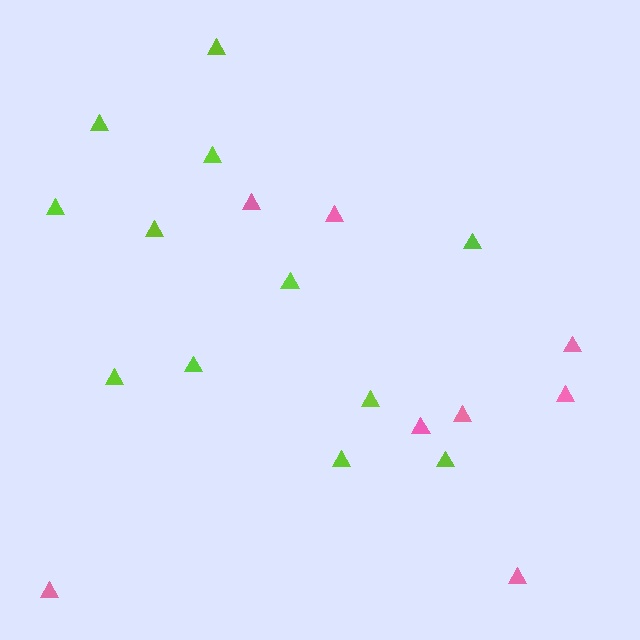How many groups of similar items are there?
There are 2 groups: one group of pink triangles (8) and one group of lime triangles (12).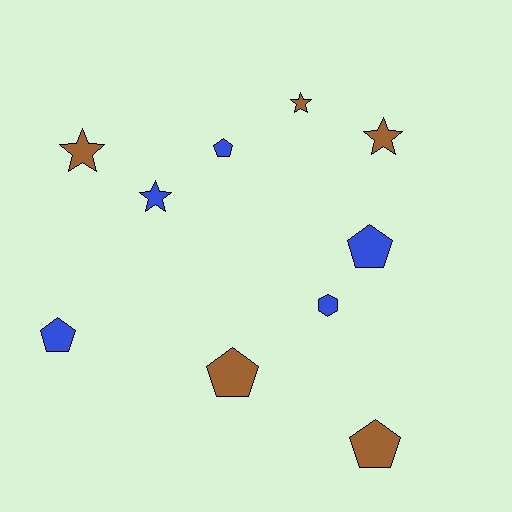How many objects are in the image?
There are 10 objects.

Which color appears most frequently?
Brown, with 5 objects.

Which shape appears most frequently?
Pentagon, with 5 objects.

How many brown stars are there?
There are 3 brown stars.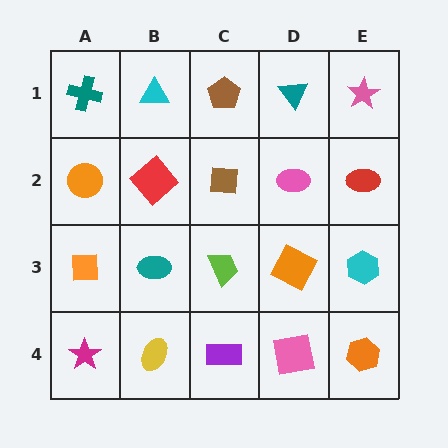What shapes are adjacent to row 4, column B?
A teal ellipse (row 3, column B), a magenta star (row 4, column A), a purple rectangle (row 4, column C).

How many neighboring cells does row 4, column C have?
3.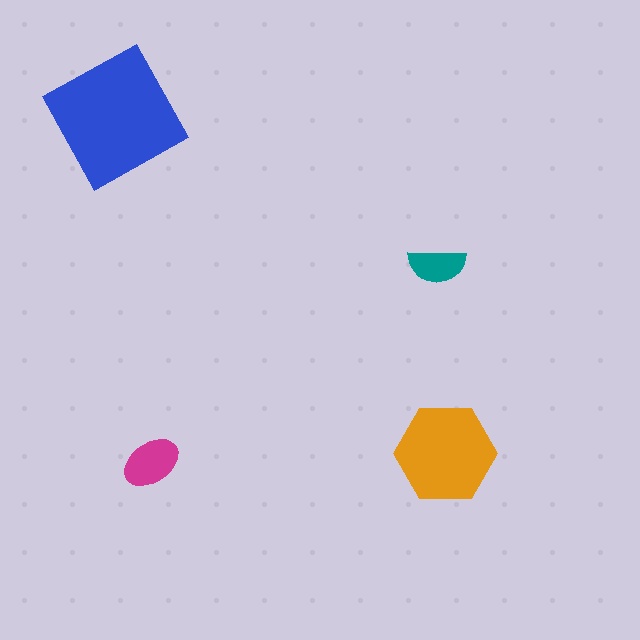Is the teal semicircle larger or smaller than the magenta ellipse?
Smaller.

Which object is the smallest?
The teal semicircle.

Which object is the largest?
The blue square.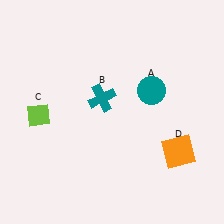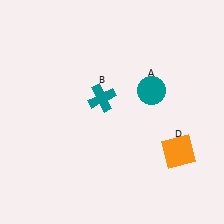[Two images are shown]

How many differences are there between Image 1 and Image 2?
There is 1 difference between the two images.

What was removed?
The lime diamond (C) was removed in Image 2.